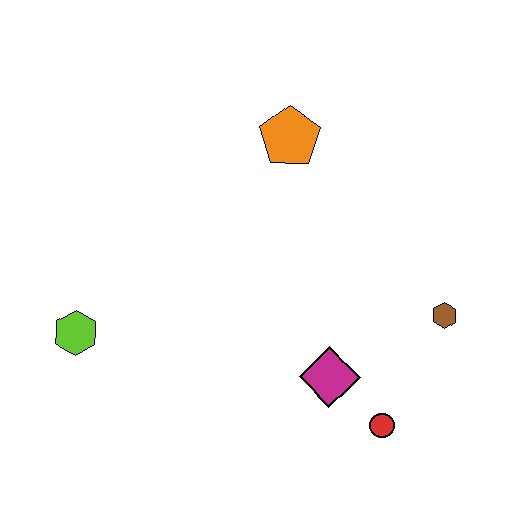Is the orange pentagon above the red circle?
Yes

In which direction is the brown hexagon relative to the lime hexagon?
The brown hexagon is to the right of the lime hexagon.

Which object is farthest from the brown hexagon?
The lime hexagon is farthest from the brown hexagon.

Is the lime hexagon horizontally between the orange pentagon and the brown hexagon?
No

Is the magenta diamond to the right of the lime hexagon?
Yes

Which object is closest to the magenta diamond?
The red circle is closest to the magenta diamond.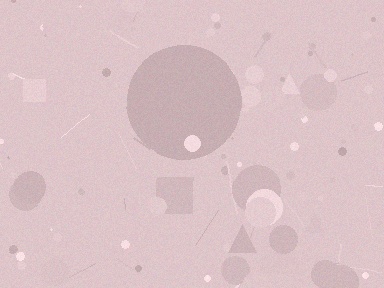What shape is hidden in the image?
A circle is hidden in the image.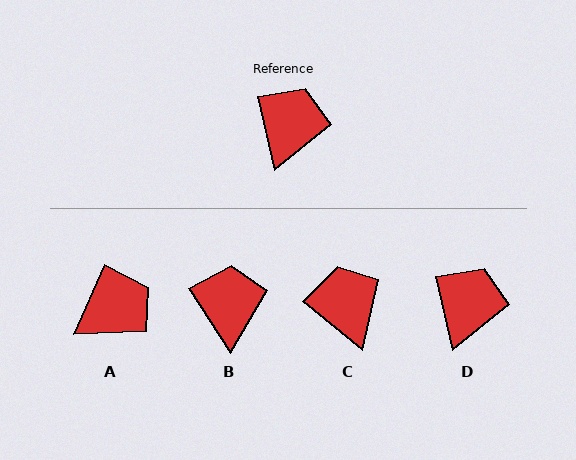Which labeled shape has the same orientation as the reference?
D.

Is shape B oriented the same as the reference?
No, it is off by about 20 degrees.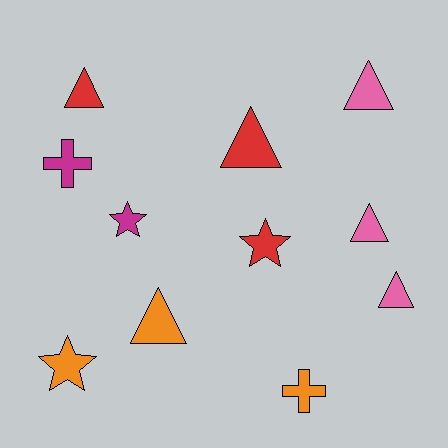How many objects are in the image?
There are 11 objects.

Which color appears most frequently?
Pink, with 3 objects.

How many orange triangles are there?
There is 1 orange triangle.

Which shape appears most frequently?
Triangle, with 6 objects.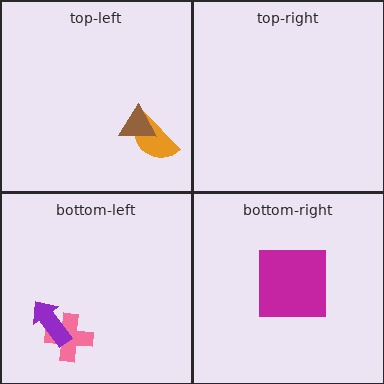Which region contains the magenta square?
The bottom-right region.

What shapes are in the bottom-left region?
The pink cross, the purple arrow.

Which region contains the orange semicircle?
The top-left region.